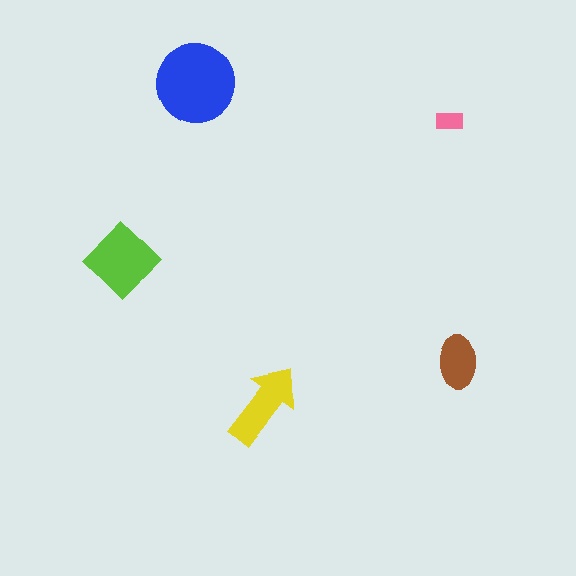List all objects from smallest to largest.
The pink rectangle, the brown ellipse, the yellow arrow, the lime diamond, the blue circle.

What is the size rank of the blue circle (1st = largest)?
1st.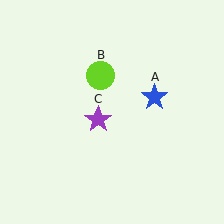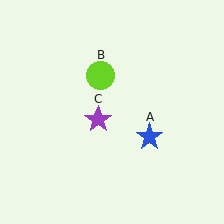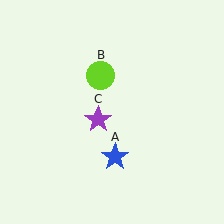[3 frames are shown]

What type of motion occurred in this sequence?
The blue star (object A) rotated clockwise around the center of the scene.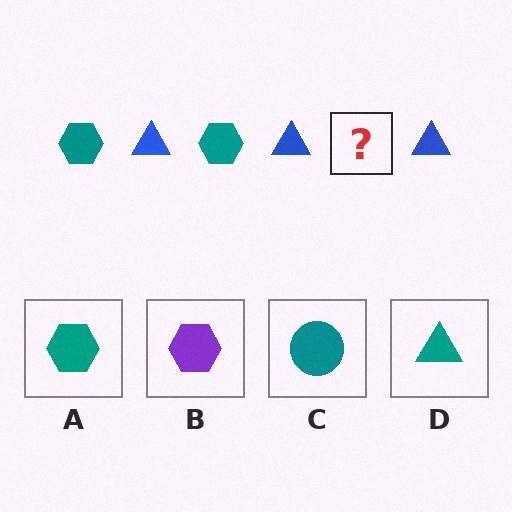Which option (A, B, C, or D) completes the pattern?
A.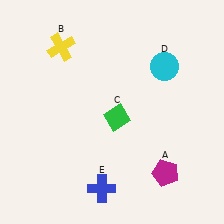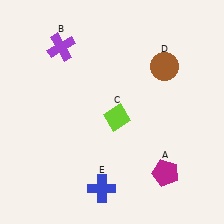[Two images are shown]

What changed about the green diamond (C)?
In Image 1, C is green. In Image 2, it changed to lime.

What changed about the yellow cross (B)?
In Image 1, B is yellow. In Image 2, it changed to purple.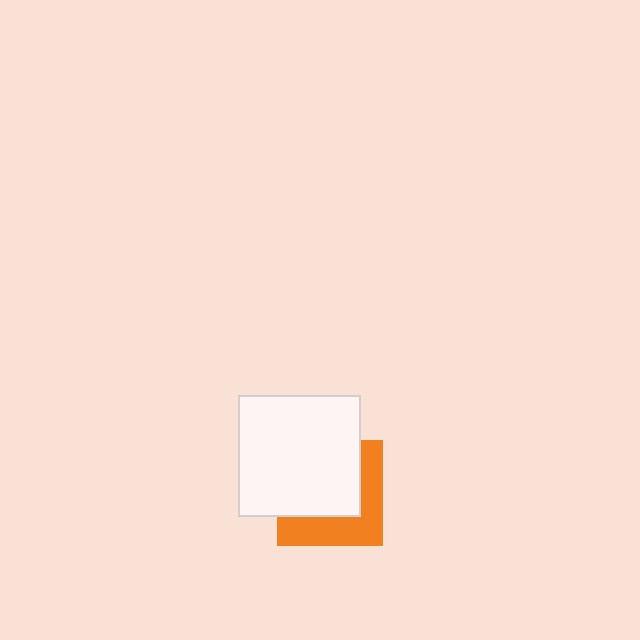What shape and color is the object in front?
The object in front is a white square.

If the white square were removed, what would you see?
You would see the complete orange square.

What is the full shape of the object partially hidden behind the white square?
The partially hidden object is an orange square.